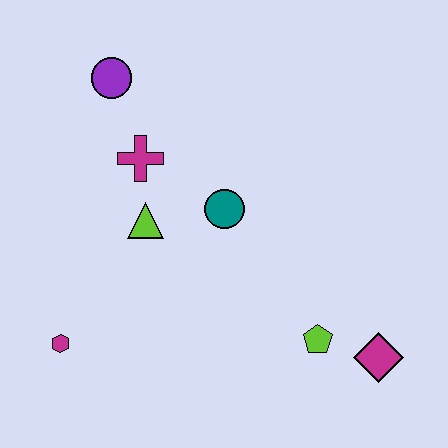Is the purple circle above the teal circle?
Yes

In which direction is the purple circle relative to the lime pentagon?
The purple circle is above the lime pentagon.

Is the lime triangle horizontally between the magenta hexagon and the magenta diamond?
Yes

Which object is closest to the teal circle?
The lime triangle is closest to the teal circle.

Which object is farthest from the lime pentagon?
The purple circle is farthest from the lime pentagon.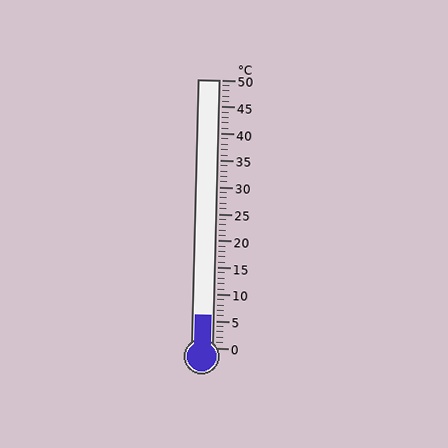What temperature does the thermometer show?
The thermometer shows approximately 6°C.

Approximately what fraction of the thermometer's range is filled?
The thermometer is filled to approximately 10% of its range.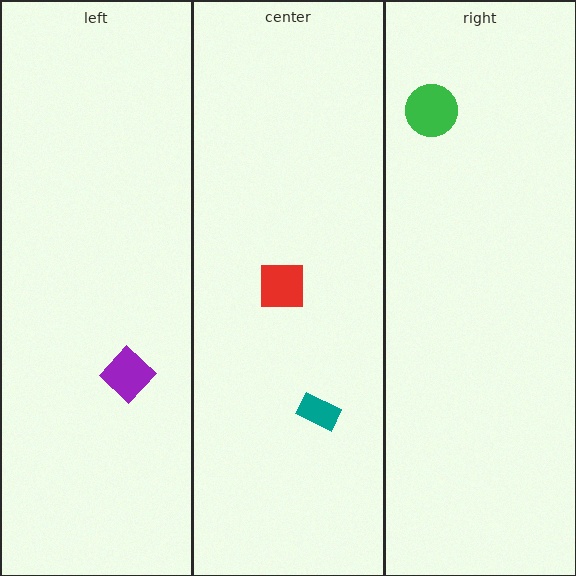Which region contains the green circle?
The right region.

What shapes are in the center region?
The red square, the teal rectangle.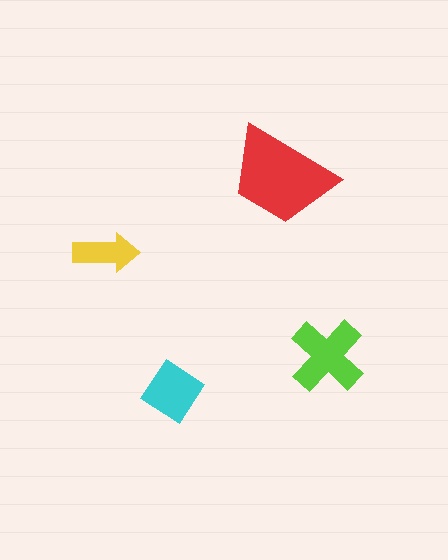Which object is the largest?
The red trapezoid.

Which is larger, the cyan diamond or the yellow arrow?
The cyan diamond.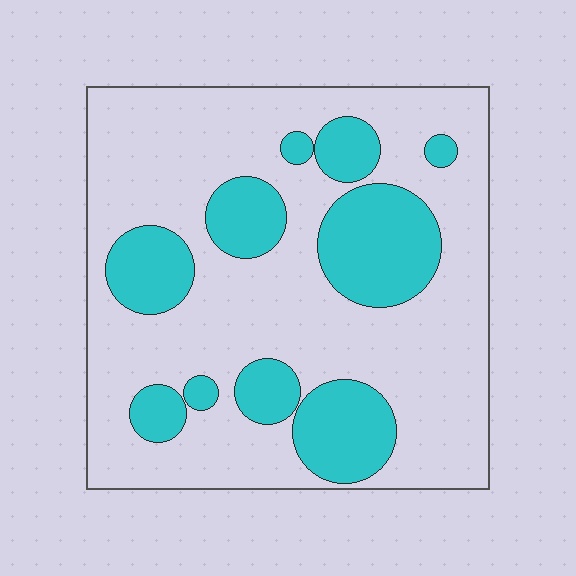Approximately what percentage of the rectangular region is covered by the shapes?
Approximately 30%.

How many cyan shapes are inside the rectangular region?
10.